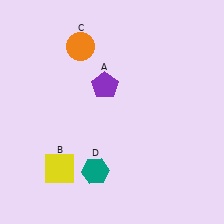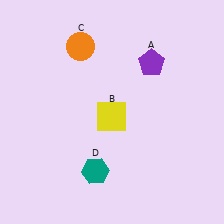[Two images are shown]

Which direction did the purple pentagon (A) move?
The purple pentagon (A) moved right.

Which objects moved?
The objects that moved are: the purple pentagon (A), the yellow square (B).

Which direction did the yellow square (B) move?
The yellow square (B) moved right.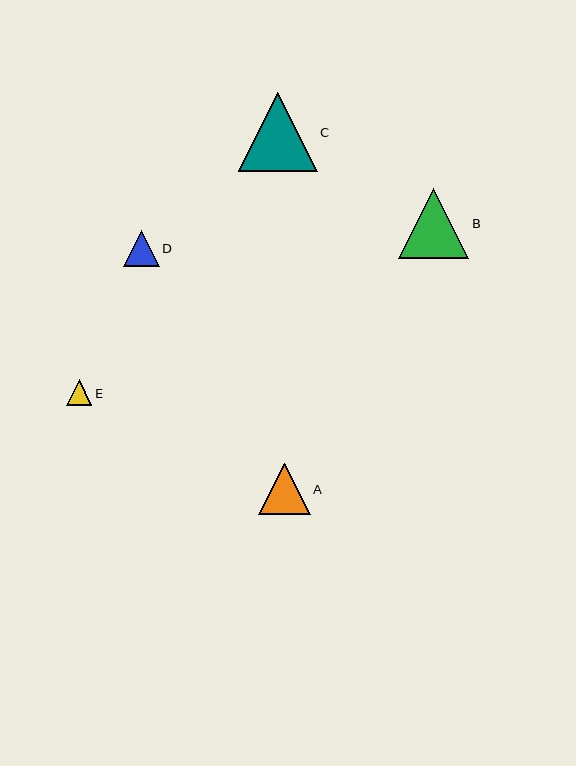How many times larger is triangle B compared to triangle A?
Triangle B is approximately 1.4 times the size of triangle A.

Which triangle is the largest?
Triangle C is the largest with a size of approximately 79 pixels.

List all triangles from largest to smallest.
From largest to smallest: C, B, A, D, E.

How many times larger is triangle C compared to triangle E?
Triangle C is approximately 3.1 times the size of triangle E.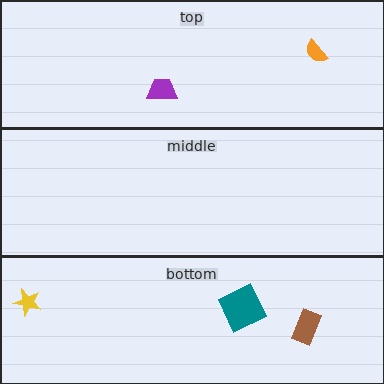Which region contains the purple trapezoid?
The top region.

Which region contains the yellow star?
The bottom region.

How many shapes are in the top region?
2.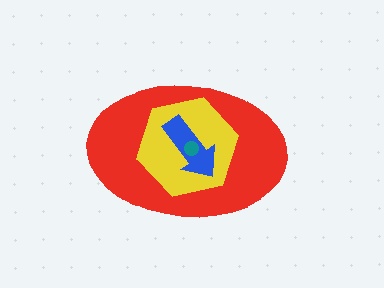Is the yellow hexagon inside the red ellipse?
Yes.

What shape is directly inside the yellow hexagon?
The blue arrow.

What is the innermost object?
The teal circle.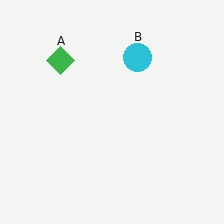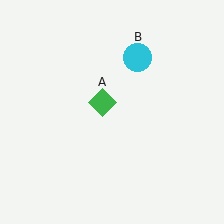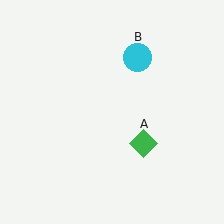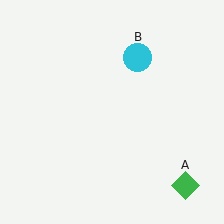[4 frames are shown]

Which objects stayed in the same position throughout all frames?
Cyan circle (object B) remained stationary.